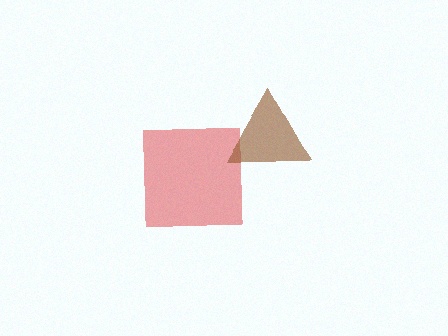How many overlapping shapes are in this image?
There are 2 overlapping shapes in the image.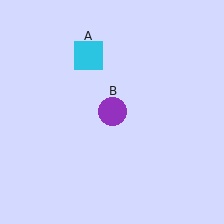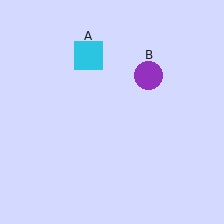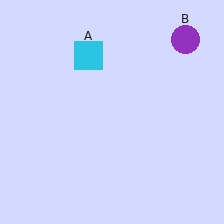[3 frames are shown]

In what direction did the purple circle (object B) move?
The purple circle (object B) moved up and to the right.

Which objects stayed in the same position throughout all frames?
Cyan square (object A) remained stationary.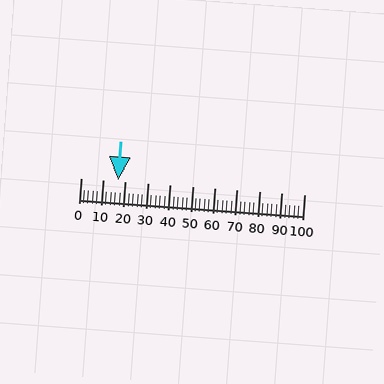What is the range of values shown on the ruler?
The ruler shows values from 0 to 100.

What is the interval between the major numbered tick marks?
The major tick marks are spaced 10 units apart.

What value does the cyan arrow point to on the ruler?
The cyan arrow points to approximately 17.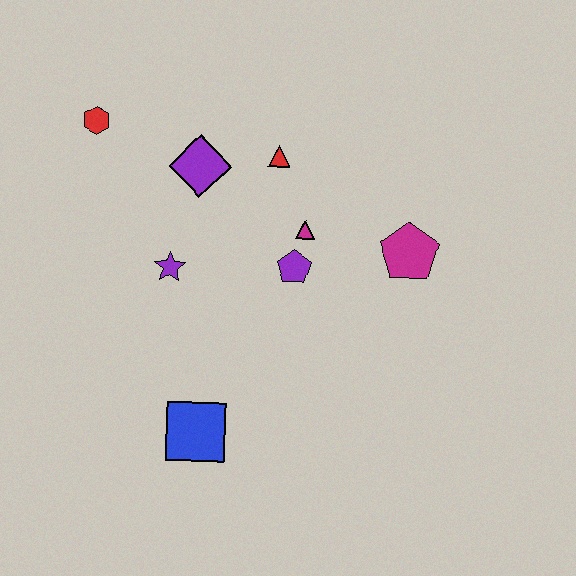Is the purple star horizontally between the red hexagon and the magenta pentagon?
Yes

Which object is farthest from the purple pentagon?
The red hexagon is farthest from the purple pentagon.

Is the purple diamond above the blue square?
Yes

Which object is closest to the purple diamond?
The red triangle is closest to the purple diamond.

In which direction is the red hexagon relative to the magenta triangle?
The red hexagon is to the left of the magenta triangle.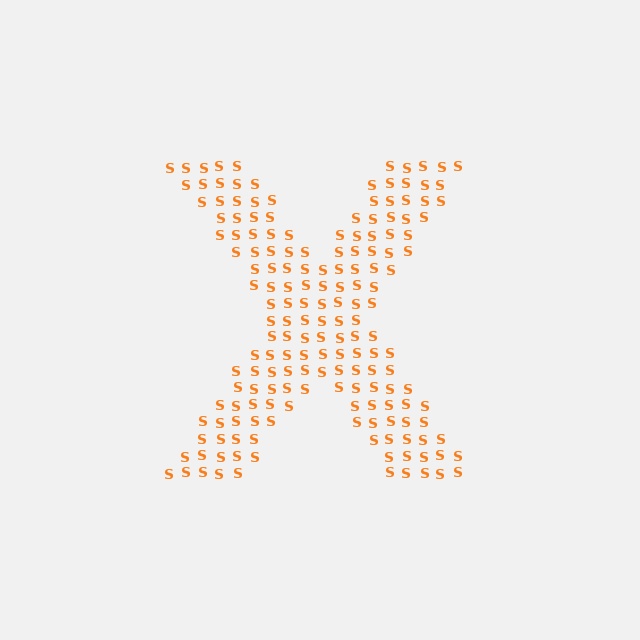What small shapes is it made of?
It is made of small letter S's.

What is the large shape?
The large shape is the letter X.